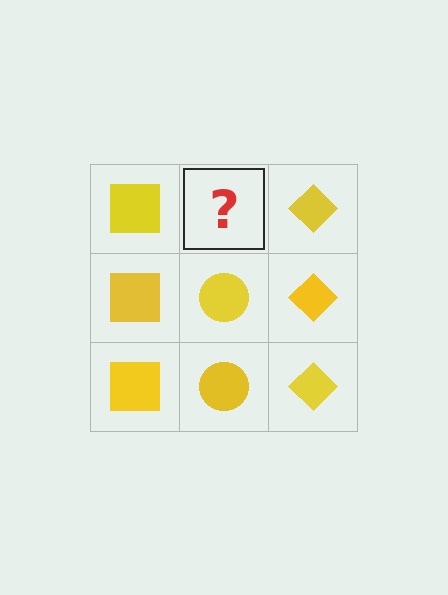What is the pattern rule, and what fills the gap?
The rule is that each column has a consistent shape. The gap should be filled with a yellow circle.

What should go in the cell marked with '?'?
The missing cell should contain a yellow circle.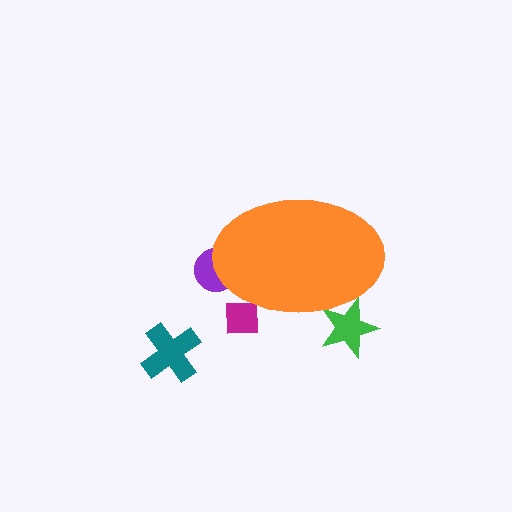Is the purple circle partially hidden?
Yes, the purple circle is partially hidden behind the orange ellipse.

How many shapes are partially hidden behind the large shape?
3 shapes are partially hidden.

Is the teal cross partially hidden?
No, the teal cross is fully visible.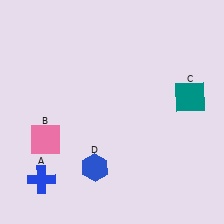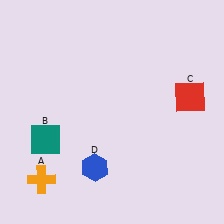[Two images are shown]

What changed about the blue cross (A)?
In Image 1, A is blue. In Image 2, it changed to orange.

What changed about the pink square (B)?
In Image 1, B is pink. In Image 2, it changed to teal.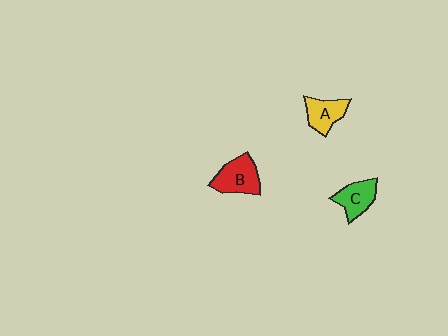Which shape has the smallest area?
Shape A (yellow).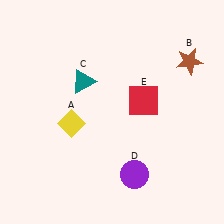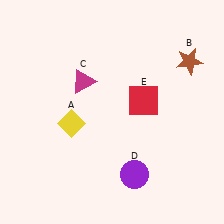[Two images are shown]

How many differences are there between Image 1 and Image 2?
There is 1 difference between the two images.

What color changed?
The triangle (C) changed from teal in Image 1 to magenta in Image 2.